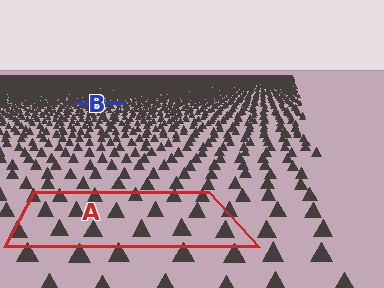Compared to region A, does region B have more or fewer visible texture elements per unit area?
Region B has more texture elements per unit area — they are packed more densely because it is farther away.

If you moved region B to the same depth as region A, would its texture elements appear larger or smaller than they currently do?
They would appear larger. At a closer depth, the same texture elements are projected at a bigger on-screen size.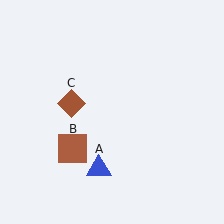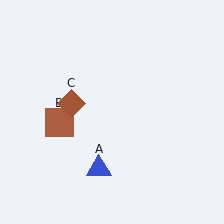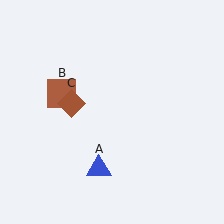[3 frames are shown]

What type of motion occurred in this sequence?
The brown square (object B) rotated clockwise around the center of the scene.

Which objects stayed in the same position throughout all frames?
Blue triangle (object A) and brown diamond (object C) remained stationary.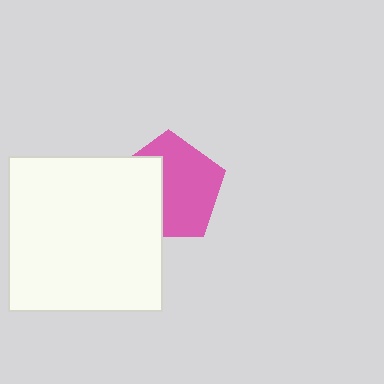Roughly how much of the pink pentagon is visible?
About half of it is visible (roughly 61%).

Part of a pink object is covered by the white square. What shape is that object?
It is a pentagon.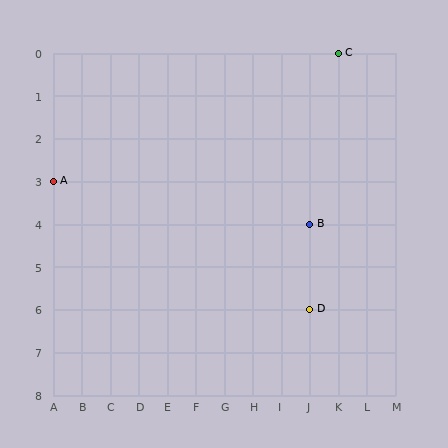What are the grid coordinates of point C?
Point C is at grid coordinates (K, 0).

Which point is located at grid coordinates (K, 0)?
Point C is at (K, 0).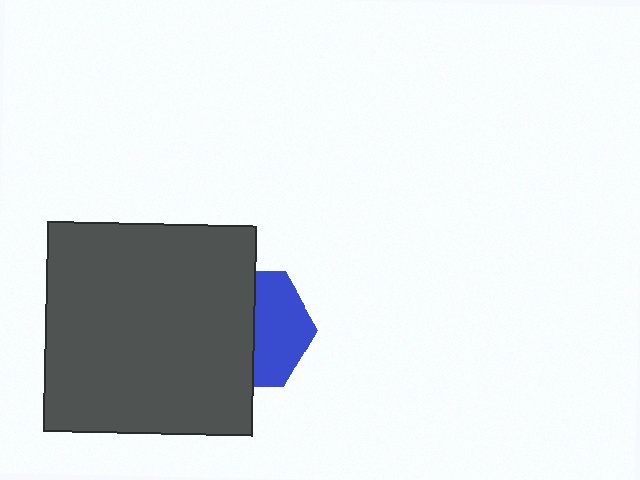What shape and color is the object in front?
The object in front is a dark gray square.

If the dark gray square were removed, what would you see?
You would see the complete blue hexagon.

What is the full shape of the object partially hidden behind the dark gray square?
The partially hidden object is a blue hexagon.